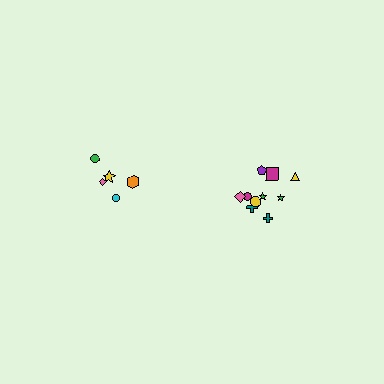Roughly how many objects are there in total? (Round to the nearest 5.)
Roughly 15 objects in total.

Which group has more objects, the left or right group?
The right group.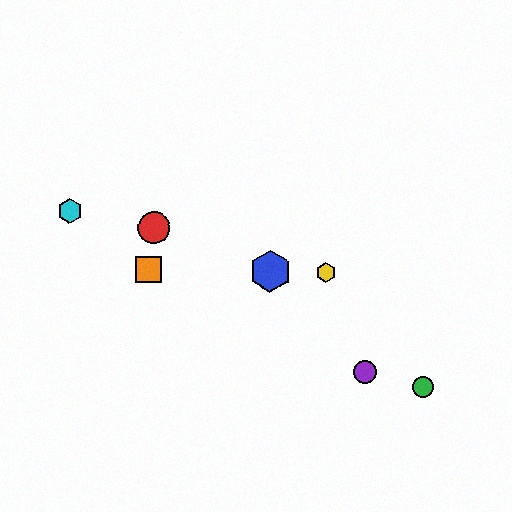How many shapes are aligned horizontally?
3 shapes (the blue hexagon, the yellow hexagon, the orange square) are aligned horizontally.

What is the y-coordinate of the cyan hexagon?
The cyan hexagon is at y≈211.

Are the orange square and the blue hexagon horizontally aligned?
Yes, both are at y≈270.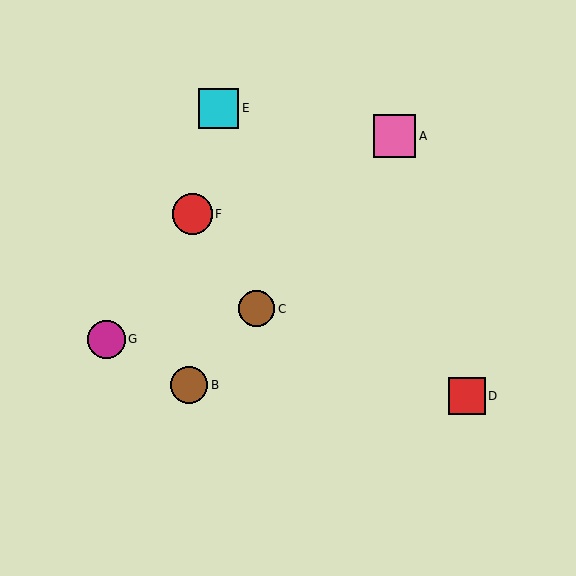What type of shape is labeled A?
Shape A is a pink square.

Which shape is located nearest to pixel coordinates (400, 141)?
The pink square (labeled A) at (395, 136) is nearest to that location.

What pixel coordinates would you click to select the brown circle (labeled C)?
Click at (257, 309) to select the brown circle C.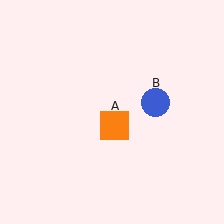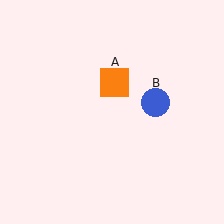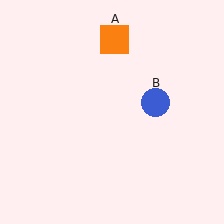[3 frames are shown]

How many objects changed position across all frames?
1 object changed position: orange square (object A).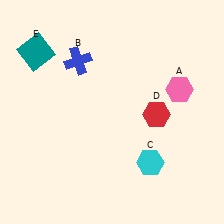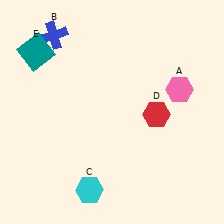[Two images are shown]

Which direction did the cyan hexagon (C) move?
The cyan hexagon (C) moved left.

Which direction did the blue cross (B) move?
The blue cross (B) moved up.